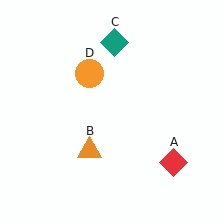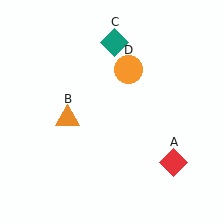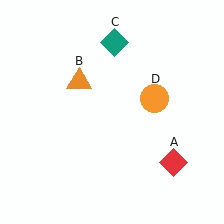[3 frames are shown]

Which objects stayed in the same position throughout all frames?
Red diamond (object A) and teal diamond (object C) remained stationary.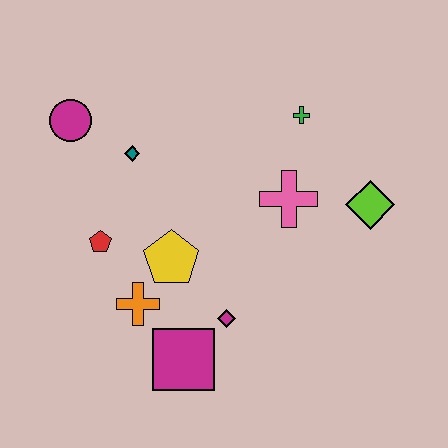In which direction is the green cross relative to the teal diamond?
The green cross is to the right of the teal diamond.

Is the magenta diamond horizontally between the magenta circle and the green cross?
Yes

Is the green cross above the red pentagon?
Yes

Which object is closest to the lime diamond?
The pink cross is closest to the lime diamond.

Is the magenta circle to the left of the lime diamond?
Yes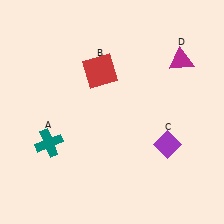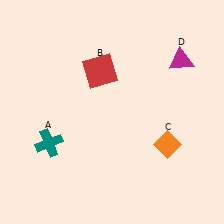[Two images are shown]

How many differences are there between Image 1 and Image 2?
There is 1 difference between the two images.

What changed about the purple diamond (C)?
In Image 1, C is purple. In Image 2, it changed to orange.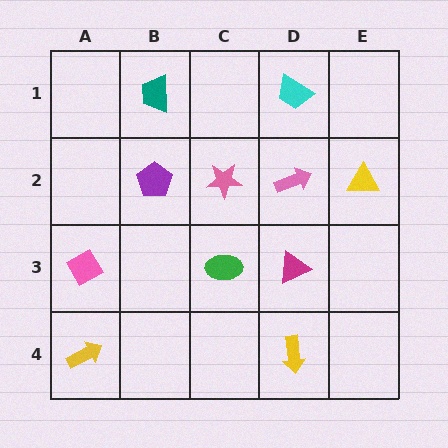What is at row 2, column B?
A purple pentagon.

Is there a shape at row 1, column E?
No, that cell is empty.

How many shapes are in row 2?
4 shapes.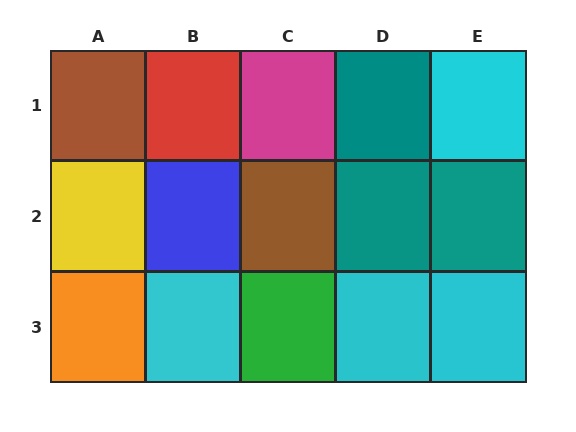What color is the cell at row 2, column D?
Teal.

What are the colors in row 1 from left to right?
Brown, red, magenta, teal, cyan.